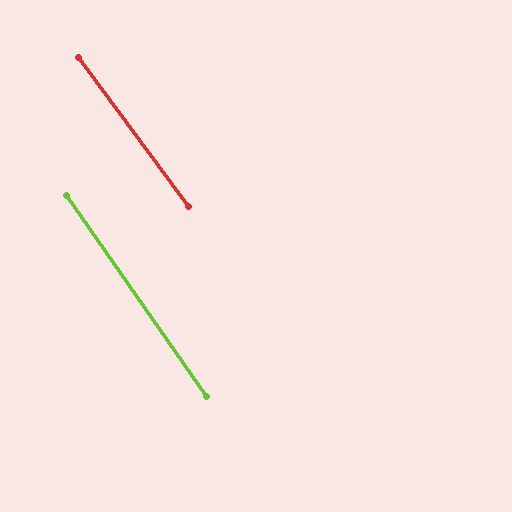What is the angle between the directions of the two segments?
Approximately 1 degree.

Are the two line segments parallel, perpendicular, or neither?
Parallel — their directions differ by only 1.1°.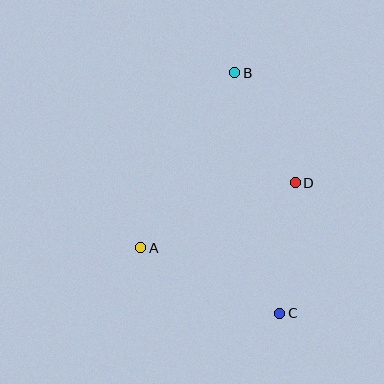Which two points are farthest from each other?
Points B and C are farthest from each other.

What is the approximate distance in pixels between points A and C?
The distance between A and C is approximately 154 pixels.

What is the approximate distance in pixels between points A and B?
The distance between A and B is approximately 198 pixels.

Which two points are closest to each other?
Points B and D are closest to each other.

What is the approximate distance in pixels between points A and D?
The distance between A and D is approximately 167 pixels.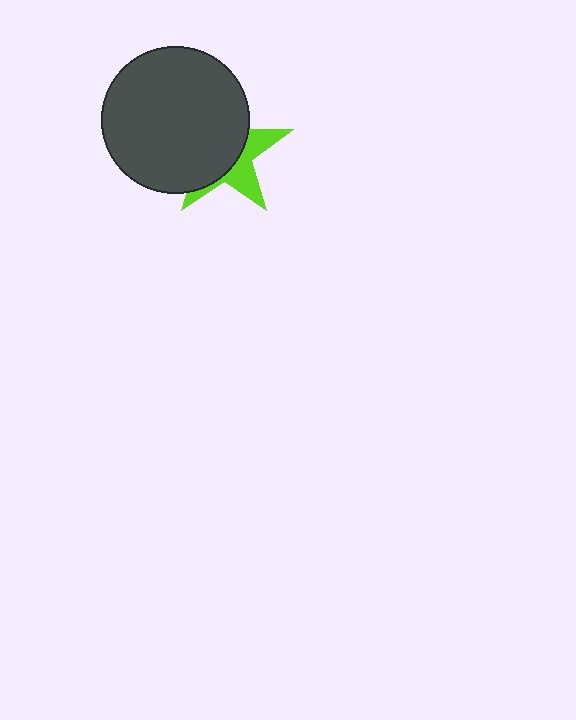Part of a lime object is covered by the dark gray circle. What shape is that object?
It is a star.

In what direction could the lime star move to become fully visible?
The lime star could move right. That would shift it out from behind the dark gray circle entirely.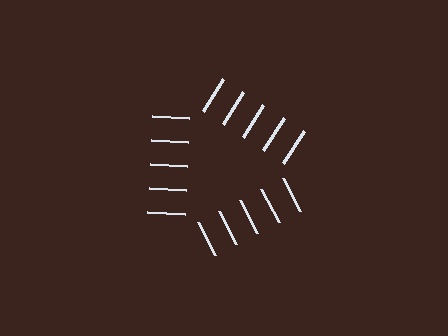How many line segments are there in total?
15 — 5 along each of the 3 edges.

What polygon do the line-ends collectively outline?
An illusory triangle — the line segments terminate on its edges but no continuous stroke is drawn.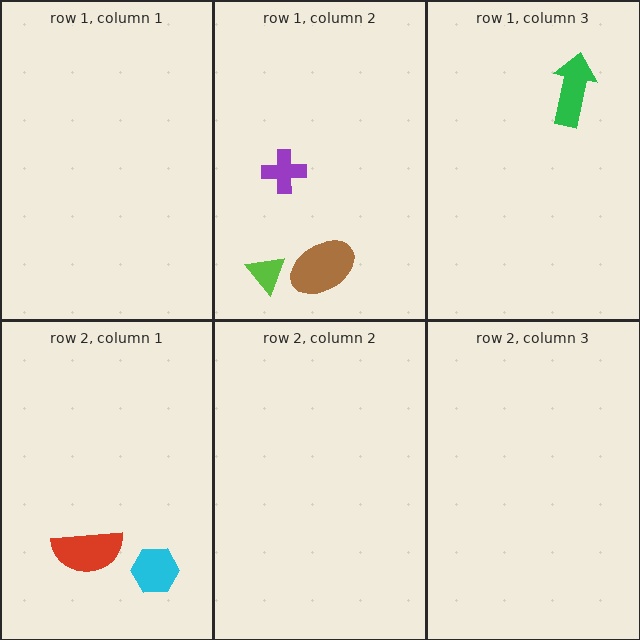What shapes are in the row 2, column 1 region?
The cyan hexagon, the red semicircle.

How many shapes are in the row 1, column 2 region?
3.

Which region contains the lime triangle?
The row 1, column 2 region.